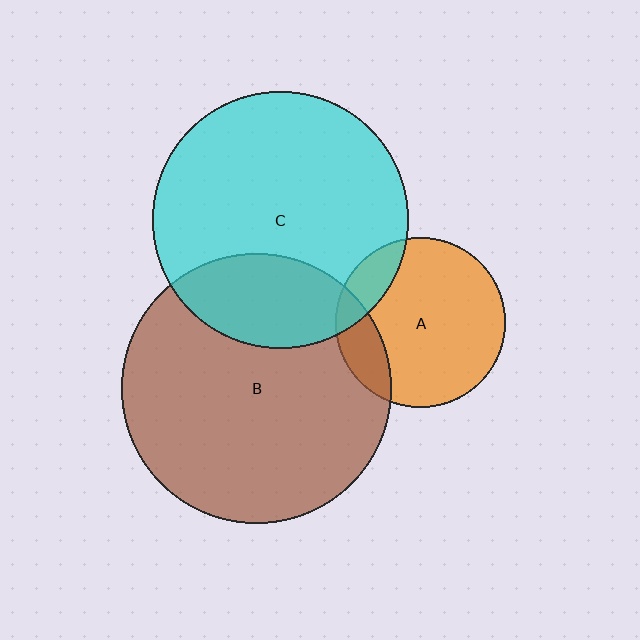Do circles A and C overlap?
Yes.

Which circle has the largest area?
Circle B (brown).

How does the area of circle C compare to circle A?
Approximately 2.3 times.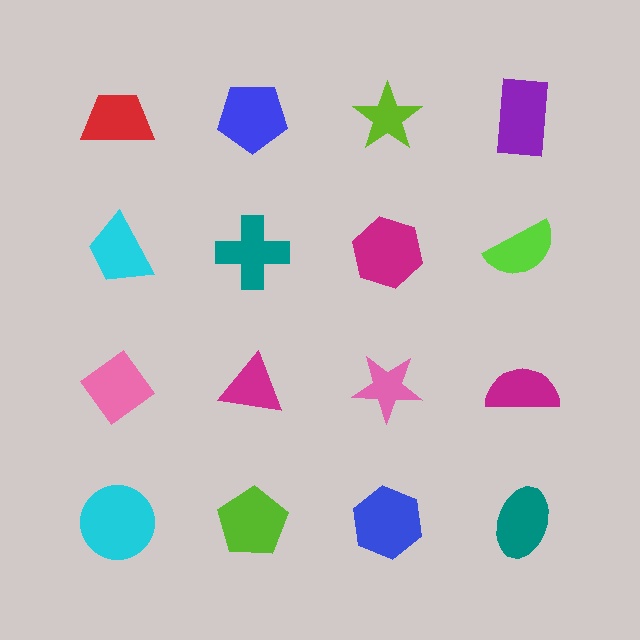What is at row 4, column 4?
A teal ellipse.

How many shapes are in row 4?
4 shapes.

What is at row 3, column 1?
A pink diamond.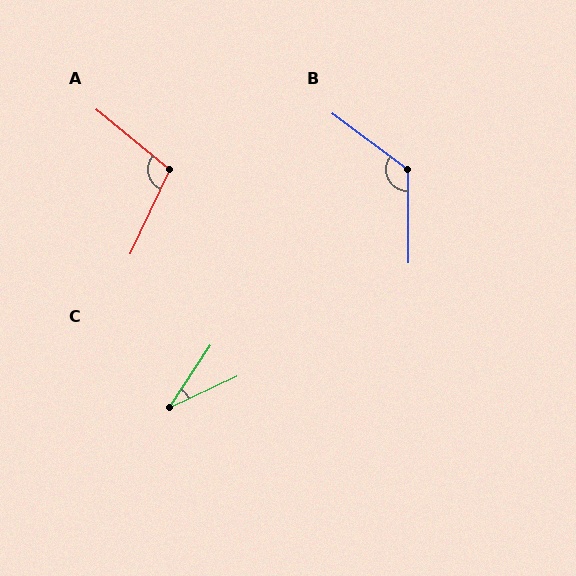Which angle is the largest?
B, at approximately 127 degrees.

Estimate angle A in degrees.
Approximately 105 degrees.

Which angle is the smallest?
C, at approximately 31 degrees.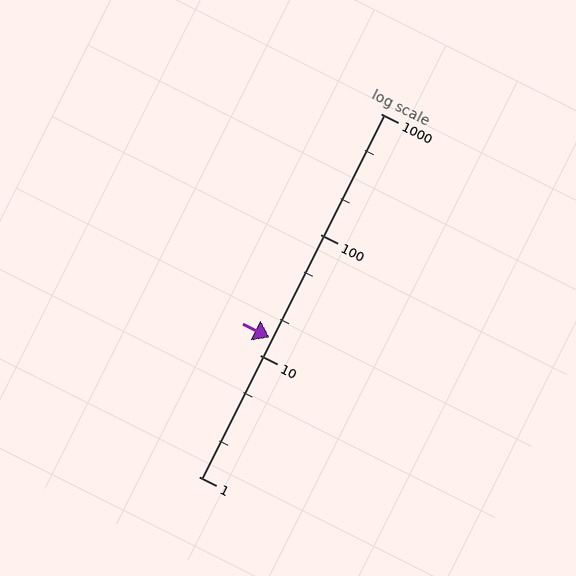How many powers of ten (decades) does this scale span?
The scale spans 3 decades, from 1 to 1000.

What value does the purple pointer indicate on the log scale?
The pointer indicates approximately 14.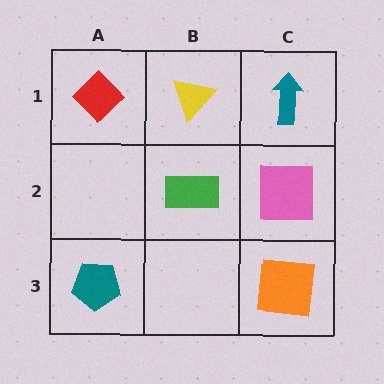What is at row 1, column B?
A yellow triangle.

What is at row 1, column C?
A teal arrow.